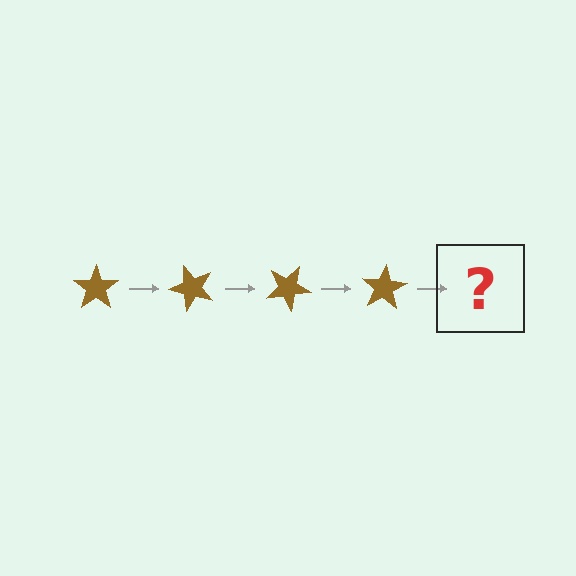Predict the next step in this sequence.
The next step is a brown star rotated 200 degrees.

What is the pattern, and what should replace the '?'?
The pattern is that the star rotates 50 degrees each step. The '?' should be a brown star rotated 200 degrees.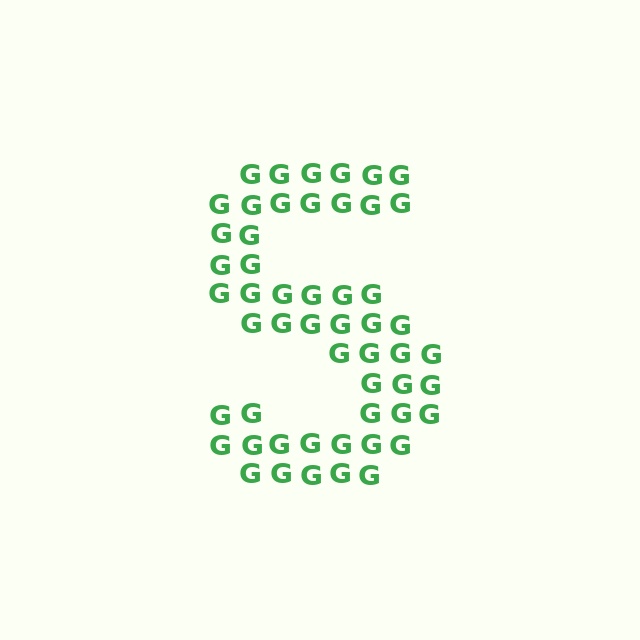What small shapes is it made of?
It is made of small letter G's.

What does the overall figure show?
The overall figure shows the letter S.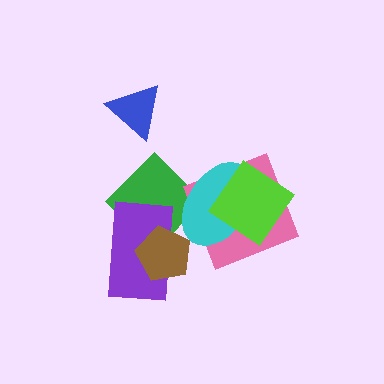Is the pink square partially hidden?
Yes, it is partially covered by another shape.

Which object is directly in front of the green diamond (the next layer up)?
The purple rectangle is directly in front of the green diamond.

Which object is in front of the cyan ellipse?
The lime diamond is in front of the cyan ellipse.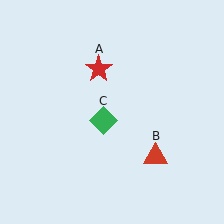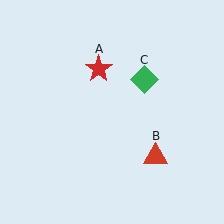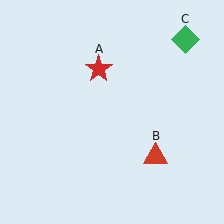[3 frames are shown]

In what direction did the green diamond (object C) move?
The green diamond (object C) moved up and to the right.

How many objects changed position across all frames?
1 object changed position: green diamond (object C).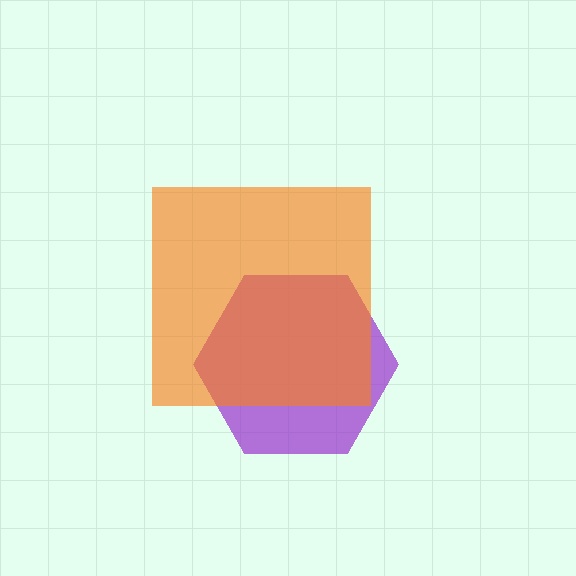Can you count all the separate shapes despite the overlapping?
Yes, there are 2 separate shapes.